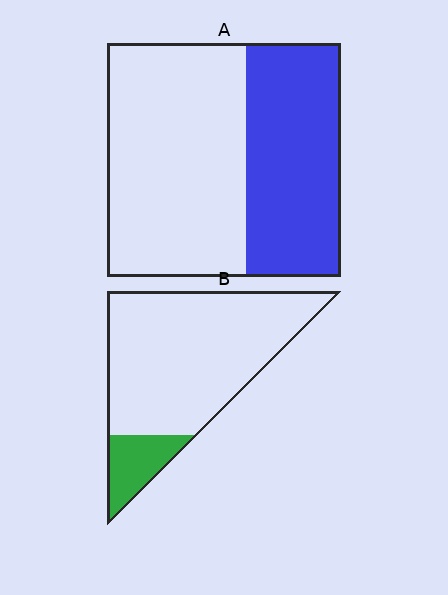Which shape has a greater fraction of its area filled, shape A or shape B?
Shape A.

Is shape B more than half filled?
No.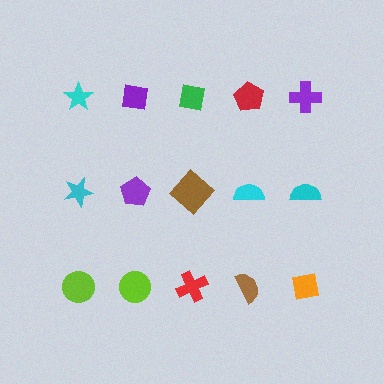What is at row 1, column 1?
A cyan star.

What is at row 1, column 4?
A red pentagon.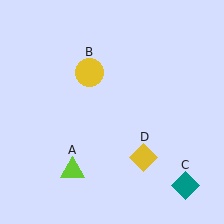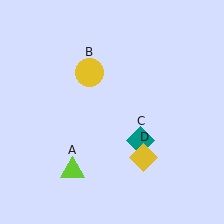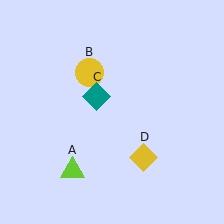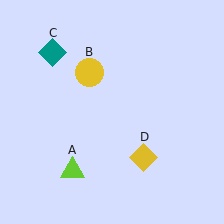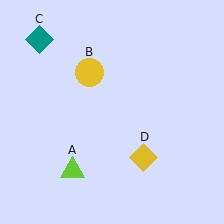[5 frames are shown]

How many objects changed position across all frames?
1 object changed position: teal diamond (object C).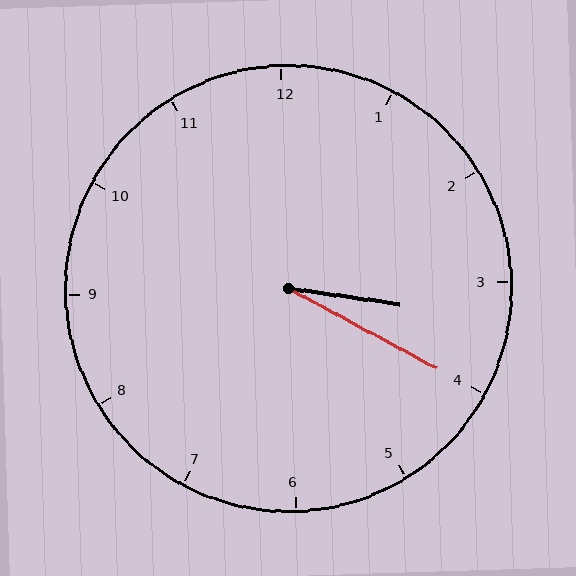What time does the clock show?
3:20.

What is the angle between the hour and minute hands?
Approximately 20 degrees.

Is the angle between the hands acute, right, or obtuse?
It is acute.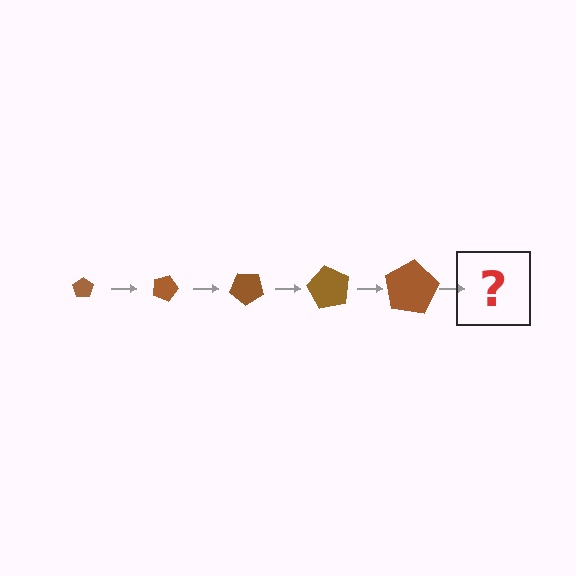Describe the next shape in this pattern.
It should be a pentagon, larger than the previous one and rotated 100 degrees from the start.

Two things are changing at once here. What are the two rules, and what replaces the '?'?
The two rules are that the pentagon grows larger each step and it rotates 20 degrees each step. The '?' should be a pentagon, larger than the previous one and rotated 100 degrees from the start.